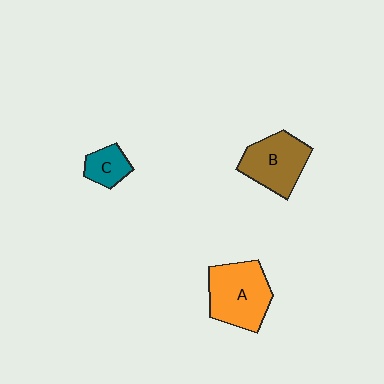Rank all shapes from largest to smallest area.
From largest to smallest: A (orange), B (brown), C (teal).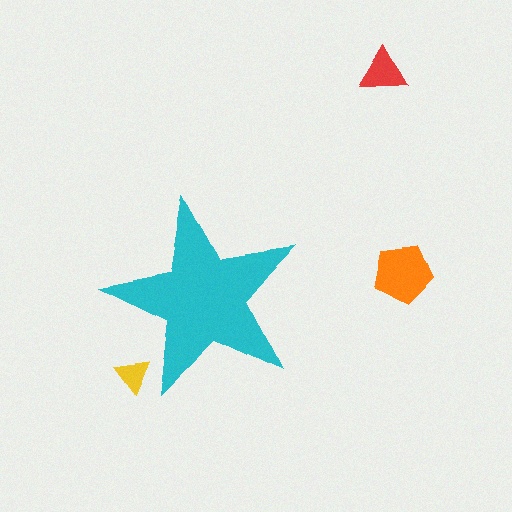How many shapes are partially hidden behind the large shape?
1 shape is partially hidden.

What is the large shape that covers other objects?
A cyan star.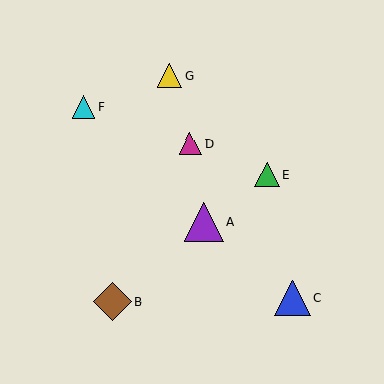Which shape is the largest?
The purple triangle (labeled A) is the largest.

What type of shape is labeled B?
Shape B is a brown diamond.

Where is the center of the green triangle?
The center of the green triangle is at (267, 175).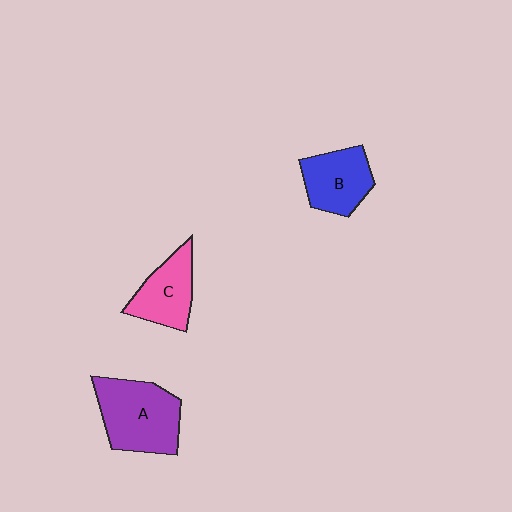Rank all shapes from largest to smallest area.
From largest to smallest: A (purple), B (blue), C (pink).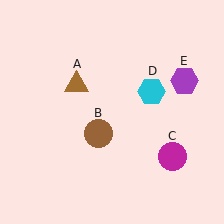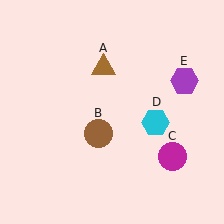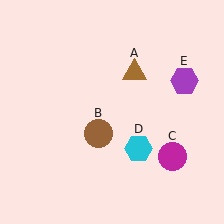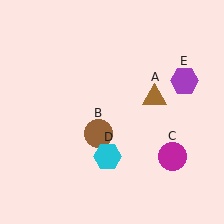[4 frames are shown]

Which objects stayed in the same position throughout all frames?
Brown circle (object B) and magenta circle (object C) and purple hexagon (object E) remained stationary.